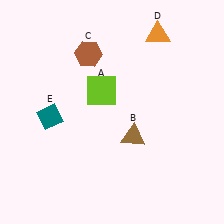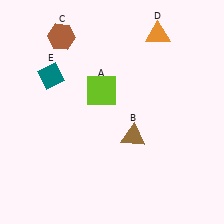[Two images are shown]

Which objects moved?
The objects that moved are: the brown hexagon (C), the teal diamond (E).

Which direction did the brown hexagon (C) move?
The brown hexagon (C) moved left.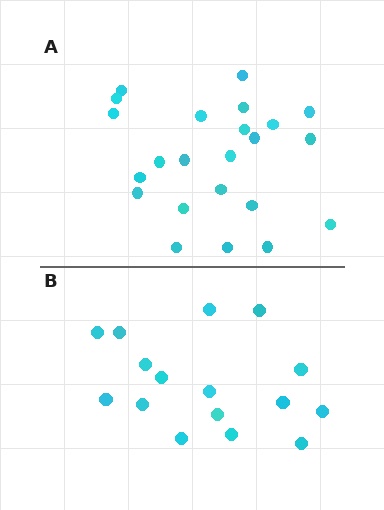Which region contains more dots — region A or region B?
Region A (the top region) has more dots.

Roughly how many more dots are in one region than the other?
Region A has roughly 8 or so more dots than region B.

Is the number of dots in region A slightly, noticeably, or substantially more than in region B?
Region A has noticeably more, but not dramatically so. The ratio is roughly 1.4 to 1.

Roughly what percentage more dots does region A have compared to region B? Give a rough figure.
About 45% more.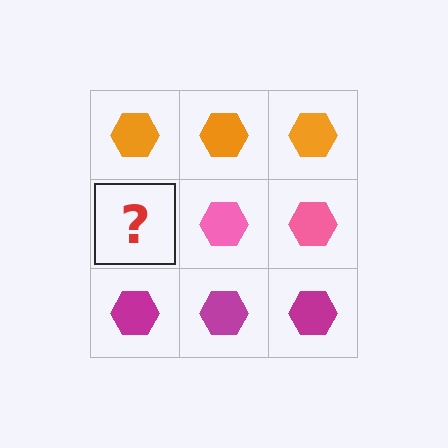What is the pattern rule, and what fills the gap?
The rule is that each row has a consistent color. The gap should be filled with a pink hexagon.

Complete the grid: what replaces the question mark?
The question mark should be replaced with a pink hexagon.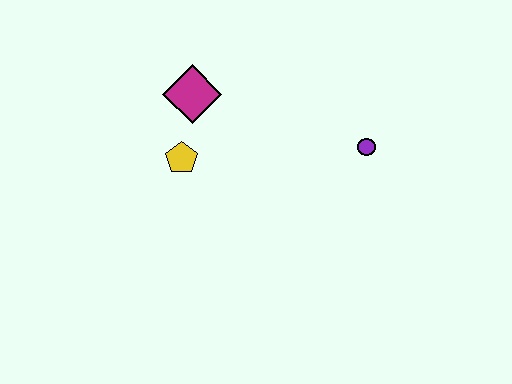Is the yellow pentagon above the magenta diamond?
No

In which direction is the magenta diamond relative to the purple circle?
The magenta diamond is to the left of the purple circle.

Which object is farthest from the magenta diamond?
The purple circle is farthest from the magenta diamond.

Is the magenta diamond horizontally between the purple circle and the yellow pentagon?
Yes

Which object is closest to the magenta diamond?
The yellow pentagon is closest to the magenta diamond.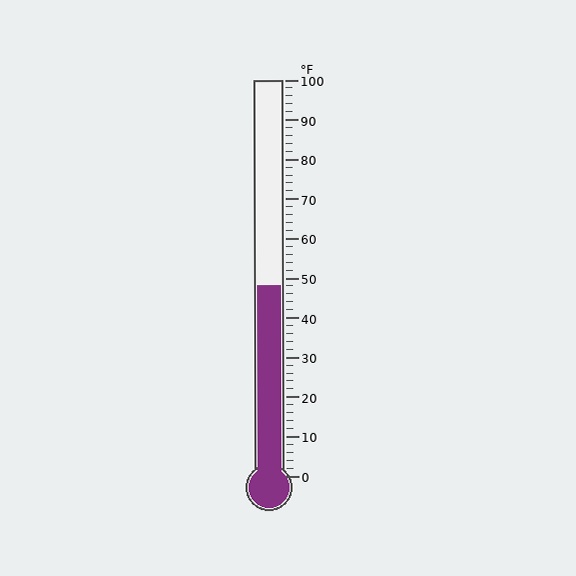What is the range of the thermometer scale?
The thermometer scale ranges from 0°F to 100°F.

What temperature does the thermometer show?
The thermometer shows approximately 48°F.